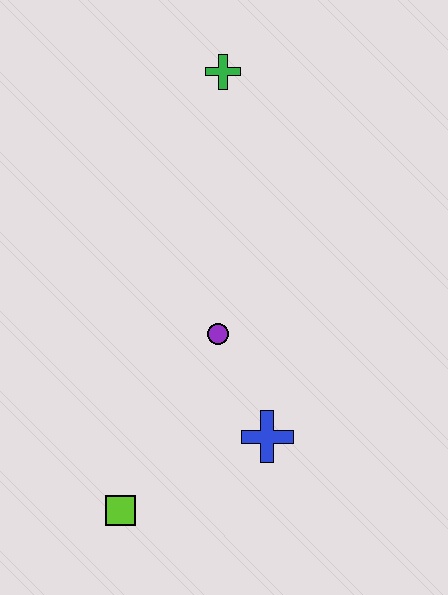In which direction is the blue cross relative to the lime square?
The blue cross is to the right of the lime square.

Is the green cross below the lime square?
No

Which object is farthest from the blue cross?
The green cross is farthest from the blue cross.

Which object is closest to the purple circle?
The blue cross is closest to the purple circle.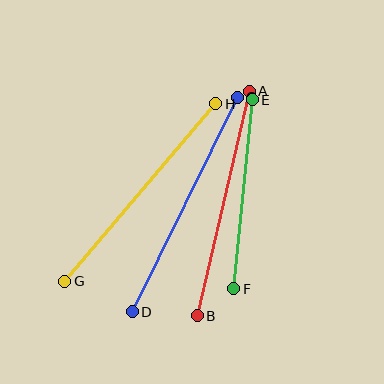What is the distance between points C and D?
The distance is approximately 239 pixels.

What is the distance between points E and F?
The distance is approximately 190 pixels.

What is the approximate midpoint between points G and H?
The midpoint is at approximately (140, 193) pixels.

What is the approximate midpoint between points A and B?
The midpoint is at approximately (223, 204) pixels.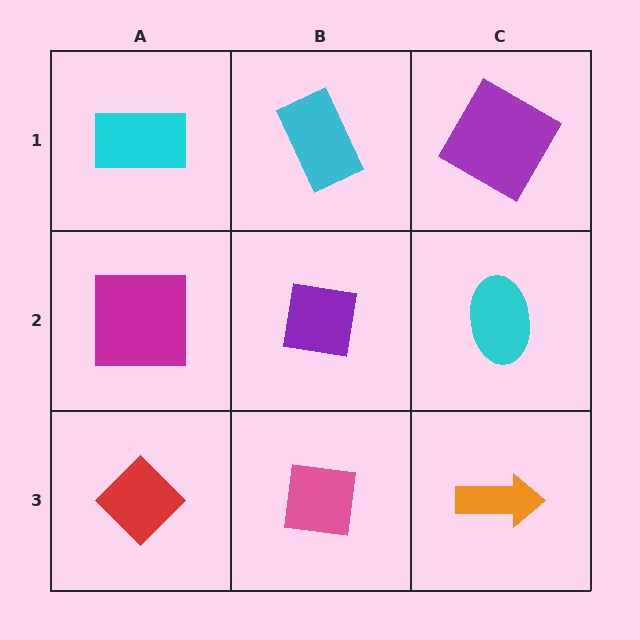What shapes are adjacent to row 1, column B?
A purple square (row 2, column B), a cyan rectangle (row 1, column A), a purple diamond (row 1, column C).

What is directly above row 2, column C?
A purple diamond.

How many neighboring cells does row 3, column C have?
2.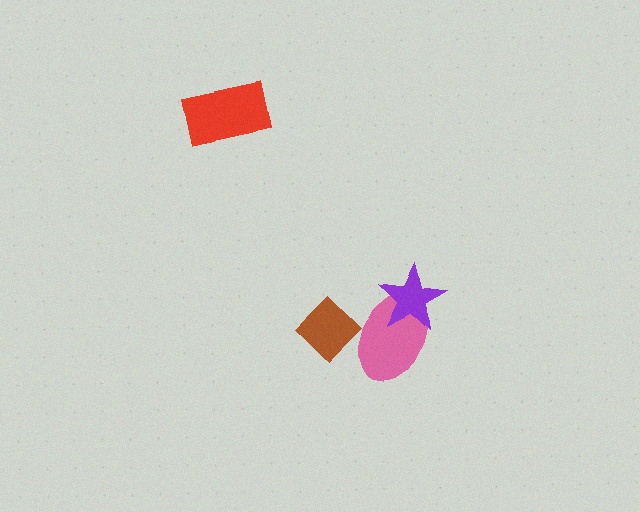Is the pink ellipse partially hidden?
Yes, it is partially covered by another shape.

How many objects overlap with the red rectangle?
0 objects overlap with the red rectangle.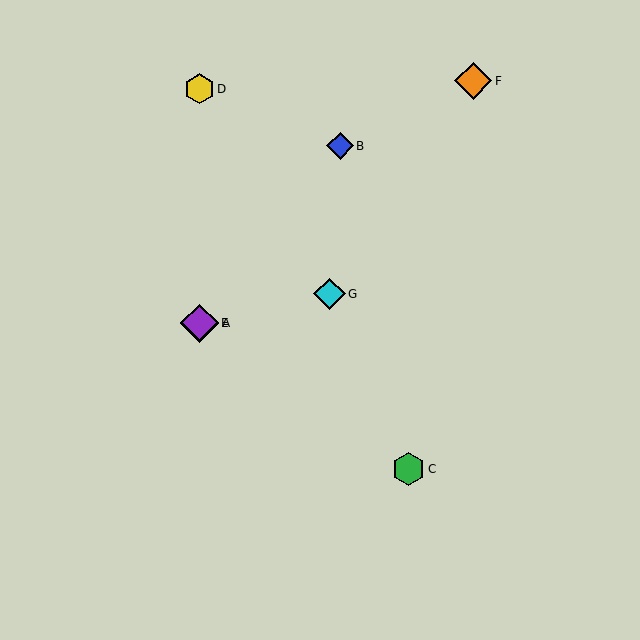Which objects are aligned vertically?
Objects A, D, E are aligned vertically.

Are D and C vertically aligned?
No, D is at x≈199 and C is at x≈409.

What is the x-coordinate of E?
Object E is at x≈199.